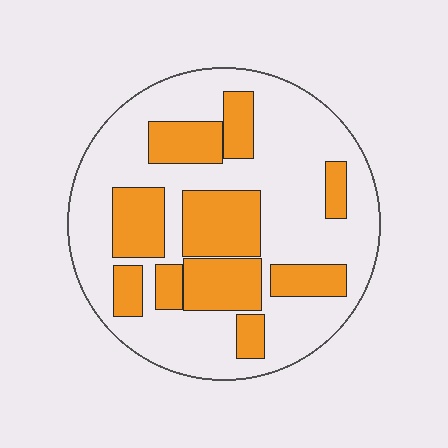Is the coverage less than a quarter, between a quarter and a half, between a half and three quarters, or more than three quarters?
Between a quarter and a half.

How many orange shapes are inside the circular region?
10.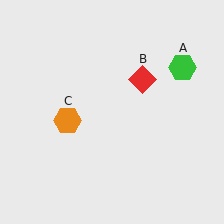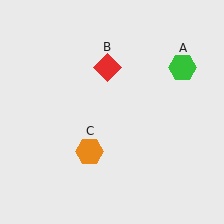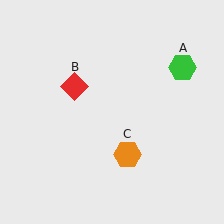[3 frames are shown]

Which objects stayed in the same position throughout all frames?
Green hexagon (object A) remained stationary.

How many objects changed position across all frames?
2 objects changed position: red diamond (object B), orange hexagon (object C).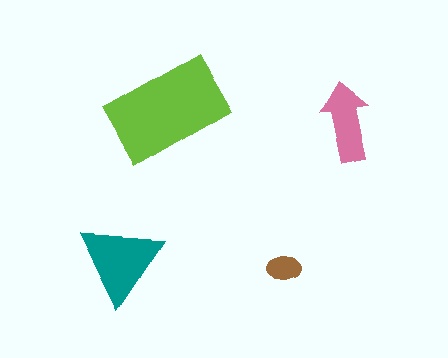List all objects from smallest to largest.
The brown ellipse, the pink arrow, the teal triangle, the lime rectangle.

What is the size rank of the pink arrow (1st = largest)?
3rd.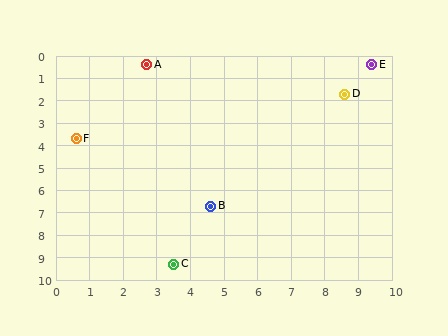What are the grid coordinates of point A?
Point A is at approximately (2.7, 0.4).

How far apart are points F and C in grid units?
Points F and C are about 6.3 grid units apart.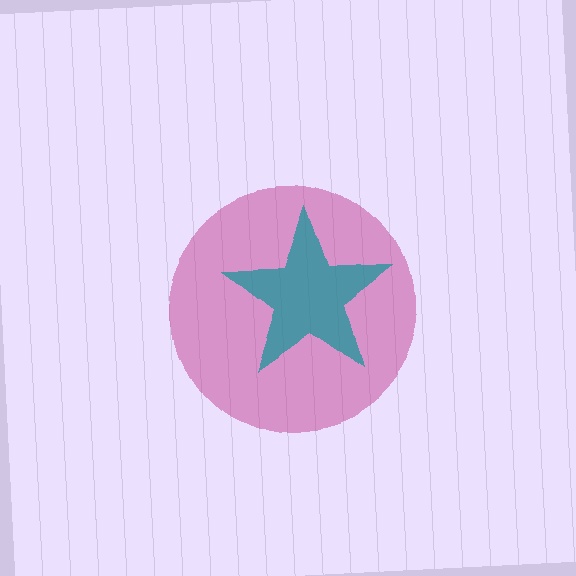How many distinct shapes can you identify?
There are 2 distinct shapes: a magenta circle, a teal star.